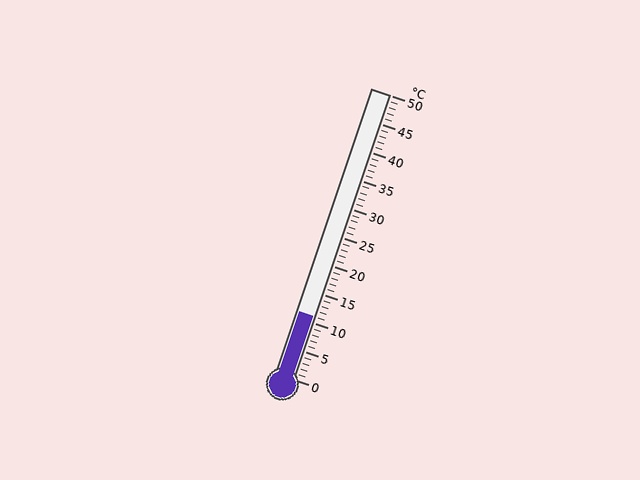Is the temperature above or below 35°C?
The temperature is below 35°C.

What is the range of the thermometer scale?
The thermometer scale ranges from 0°C to 50°C.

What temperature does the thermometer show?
The thermometer shows approximately 11°C.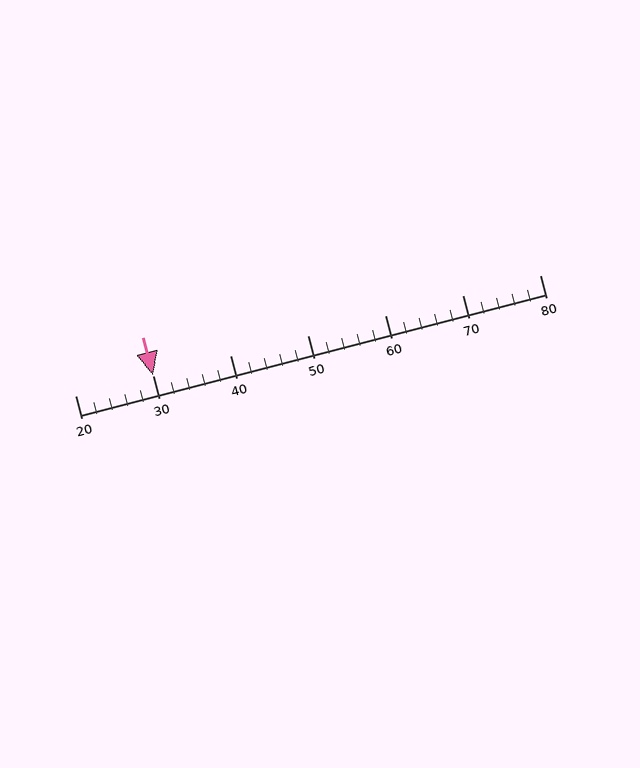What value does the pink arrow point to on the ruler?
The pink arrow points to approximately 30.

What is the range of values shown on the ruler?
The ruler shows values from 20 to 80.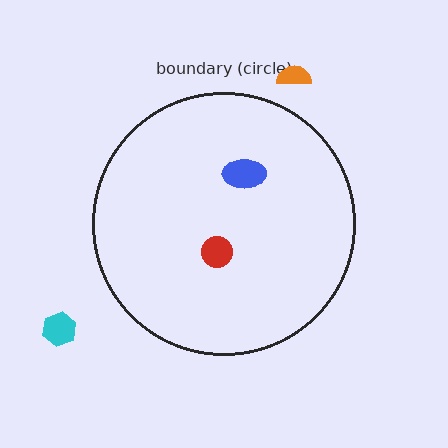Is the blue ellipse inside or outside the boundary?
Inside.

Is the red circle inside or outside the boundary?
Inside.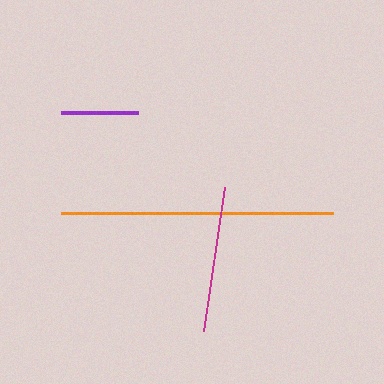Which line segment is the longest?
The orange line is the longest at approximately 273 pixels.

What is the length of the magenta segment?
The magenta segment is approximately 144 pixels long.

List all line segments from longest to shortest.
From longest to shortest: orange, magenta, purple.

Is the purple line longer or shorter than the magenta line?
The magenta line is longer than the purple line.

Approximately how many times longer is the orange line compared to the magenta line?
The orange line is approximately 1.9 times the length of the magenta line.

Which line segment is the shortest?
The purple line is the shortest at approximately 77 pixels.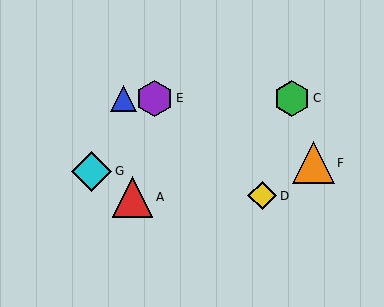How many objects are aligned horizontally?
3 objects (B, C, E) are aligned horizontally.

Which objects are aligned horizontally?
Objects B, C, E are aligned horizontally.